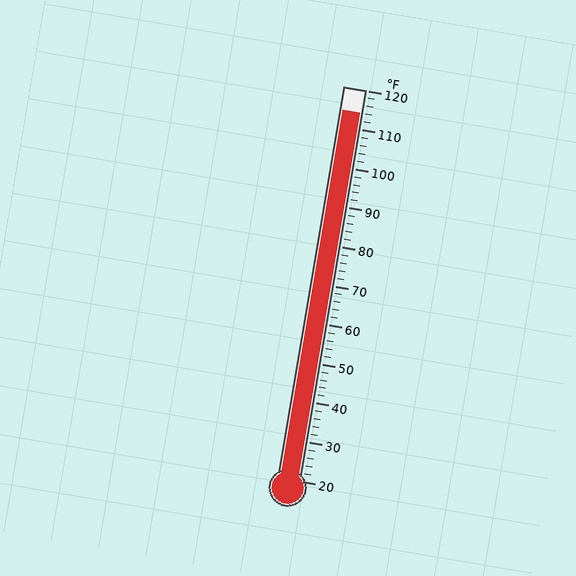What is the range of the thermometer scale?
The thermometer scale ranges from 20°F to 120°F.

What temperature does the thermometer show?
The thermometer shows approximately 114°F.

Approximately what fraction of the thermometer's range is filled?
The thermometer is filled to approximately 95% of its range.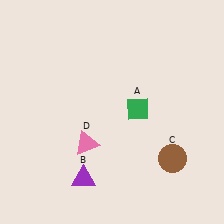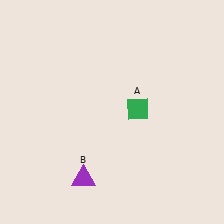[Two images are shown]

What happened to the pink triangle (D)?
The pink triangle (D) was removed in Image 2. It was in the bottom-left area of Image 1.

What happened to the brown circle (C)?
The brown circle (C) was removed in Image 2. It was in the bottom-right area of Image 1.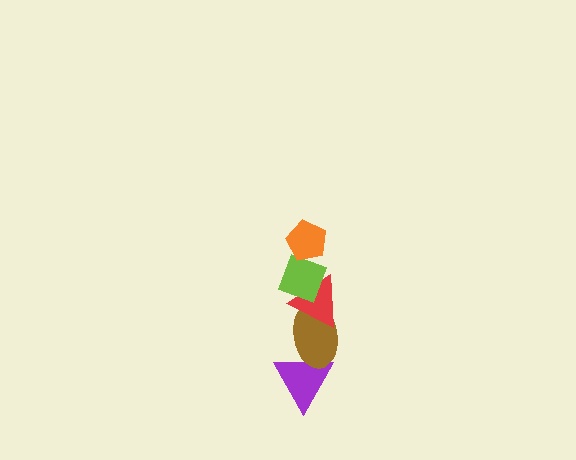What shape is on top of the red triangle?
The lime diamond is on top of the red triangle.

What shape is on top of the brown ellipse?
The red triangle is on top of the brown ellipse.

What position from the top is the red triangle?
The red triangle is 3rd from the top.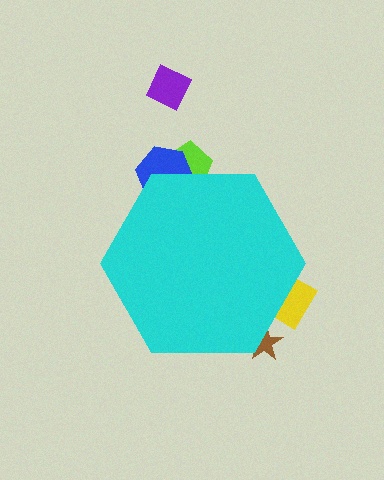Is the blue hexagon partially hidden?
Yes, the blue hexagon is partially hidden behind the cyan hexagon.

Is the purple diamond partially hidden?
No, the purple diamond is fully visible.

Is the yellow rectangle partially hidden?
Yes, the yellow rectangle is partially hidden behind the cyan hexagon.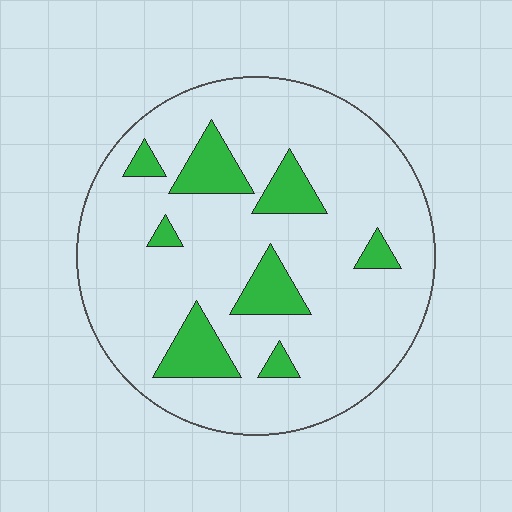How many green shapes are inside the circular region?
8.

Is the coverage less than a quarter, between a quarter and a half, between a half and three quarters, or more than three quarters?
Less than a quarter.